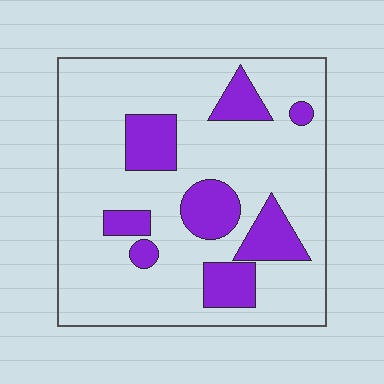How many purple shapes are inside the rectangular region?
8.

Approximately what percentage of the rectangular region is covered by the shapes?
Approximately 20%.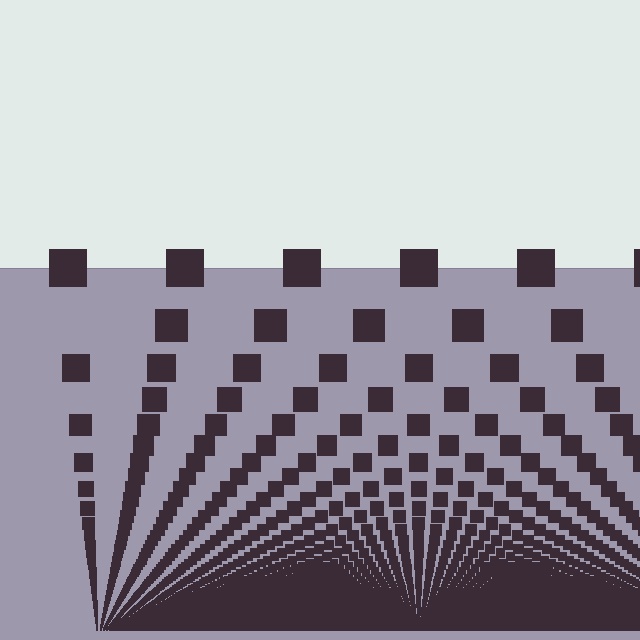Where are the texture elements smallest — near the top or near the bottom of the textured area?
Near the bottom.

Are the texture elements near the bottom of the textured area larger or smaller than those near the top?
Smaller. The gradient is inverted — elements near the bottom are smaller and denser.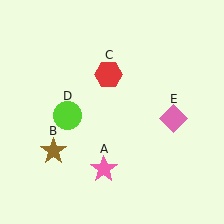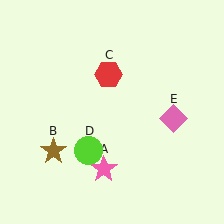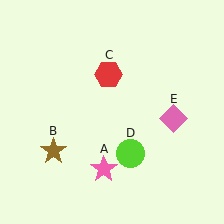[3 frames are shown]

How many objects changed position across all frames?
1 object changed position: lime circle (object D).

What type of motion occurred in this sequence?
The lime circle (object D) rotated counterclockwise around the center of the scene.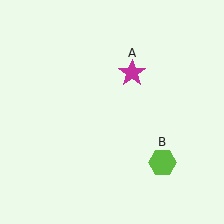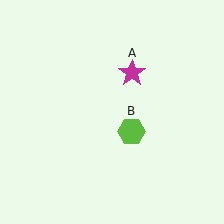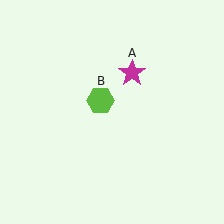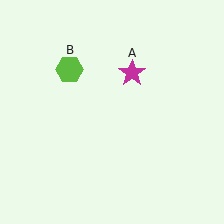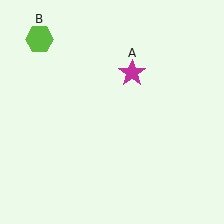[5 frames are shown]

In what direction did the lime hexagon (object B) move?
The lime hexagon (object B) moved up and to the left.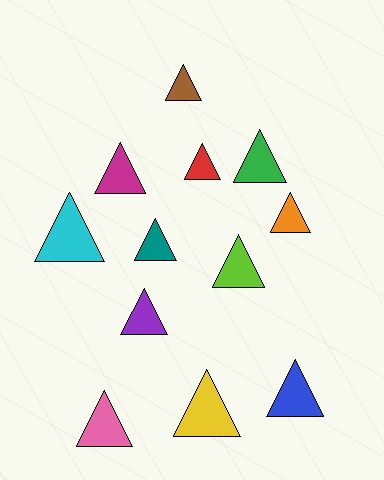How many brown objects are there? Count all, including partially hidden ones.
There is 1 brown object.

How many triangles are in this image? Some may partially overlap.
There are 12 triangles.